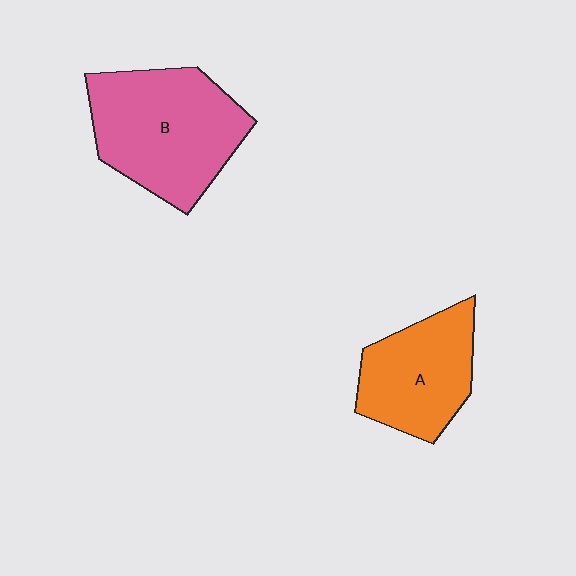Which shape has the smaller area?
Shape A (orange).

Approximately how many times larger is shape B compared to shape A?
Approximately 1.4 times.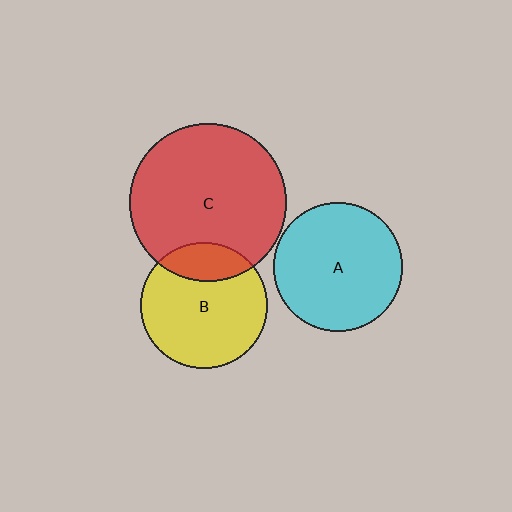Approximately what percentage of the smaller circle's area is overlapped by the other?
Approximately 20%.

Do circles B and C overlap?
Yes.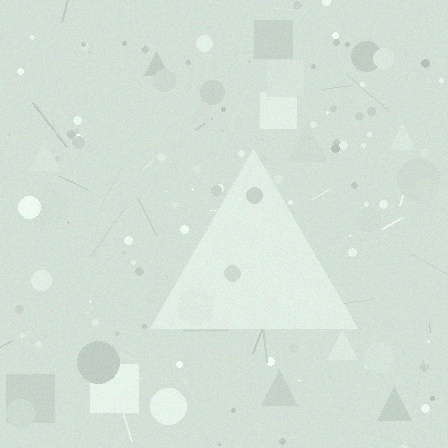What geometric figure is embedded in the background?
A triangle is embedded in the background.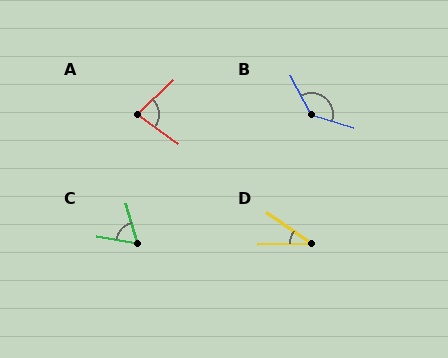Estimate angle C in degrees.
Approximately 65 degrees.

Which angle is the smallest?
D, at approximately 36 degrees.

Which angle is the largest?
B, at approximately 135 degrees.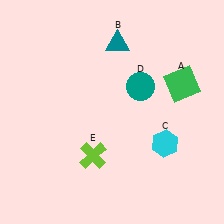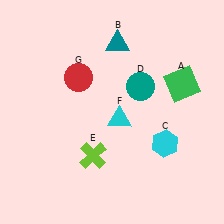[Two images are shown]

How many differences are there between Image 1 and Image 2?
There are 2 differences between the two images.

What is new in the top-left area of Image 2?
A red circle (G) was added in the top-left area of Image 2.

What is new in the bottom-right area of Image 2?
A cyan triangle (F) was added in the bottom-right area of Image 2.